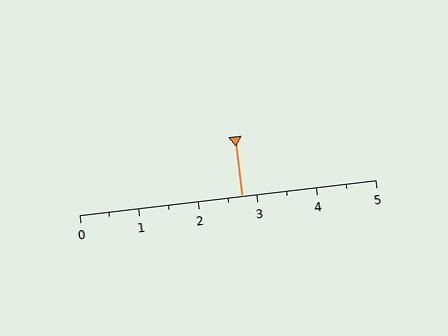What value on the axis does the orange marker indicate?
The marker indicates approximately 2.8.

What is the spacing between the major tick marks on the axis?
The major ticks are spaced 1 apart.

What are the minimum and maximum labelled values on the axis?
The axis runs from 0 to 5.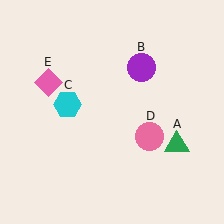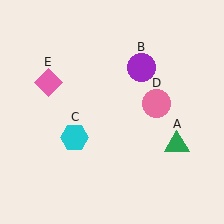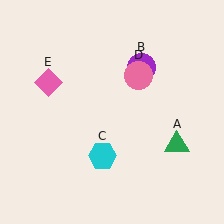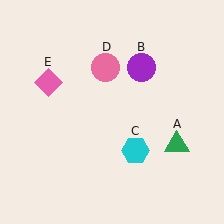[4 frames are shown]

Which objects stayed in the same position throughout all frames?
Green triangle (object A) and purple circle (object B) and pink diamond (object E) remained stationary.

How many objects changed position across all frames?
2 objects changed position: cyan hexagon (object C), pink circle (object D).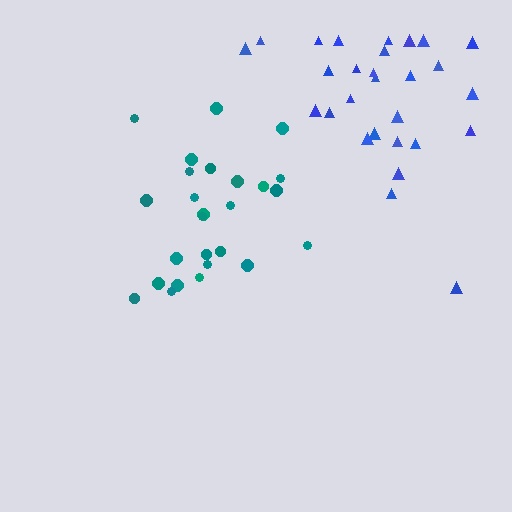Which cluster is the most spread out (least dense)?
Blue.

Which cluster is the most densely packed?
Teal.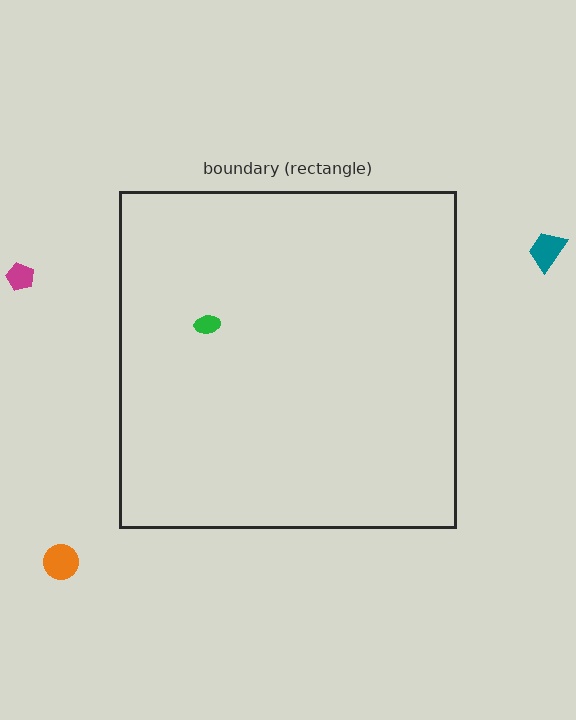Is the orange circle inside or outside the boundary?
Outside.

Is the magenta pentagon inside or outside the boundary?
Outside.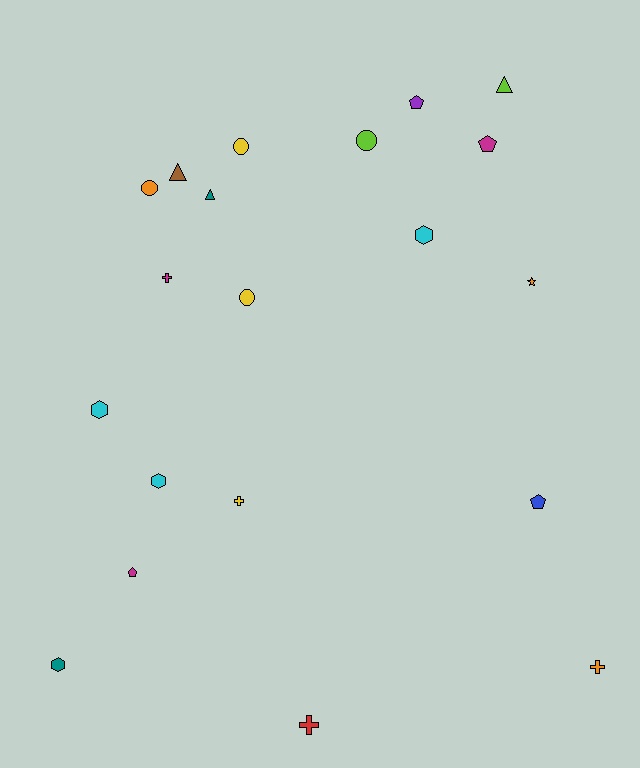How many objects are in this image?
There are 20 objects.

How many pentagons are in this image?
There are 4 pentagons.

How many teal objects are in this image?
There are 2 teal objects.